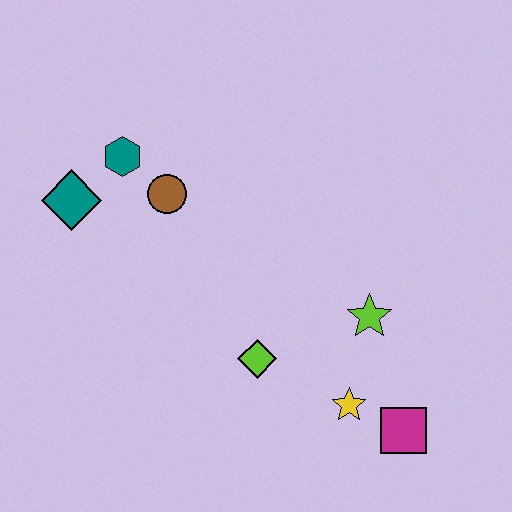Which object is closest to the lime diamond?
The yellow star is closest to the lime diamond.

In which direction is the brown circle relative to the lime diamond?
The brown circle is above the lime diamond.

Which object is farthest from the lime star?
The teal diamond is farthest from the lime star.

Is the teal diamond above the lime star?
Yes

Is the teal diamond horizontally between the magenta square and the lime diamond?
No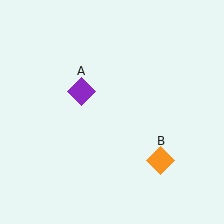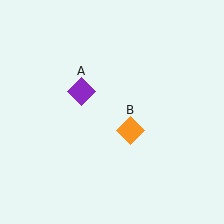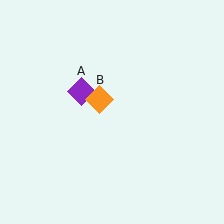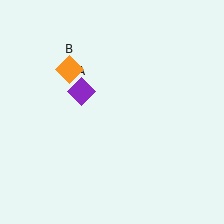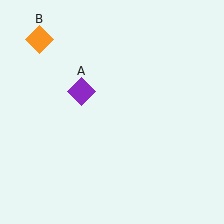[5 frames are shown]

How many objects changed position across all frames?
1 object changed position: orange diamond (object B).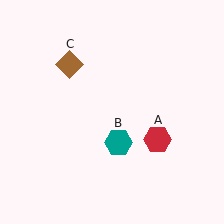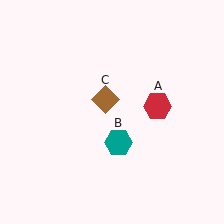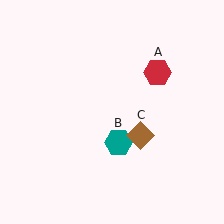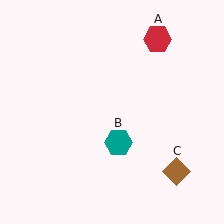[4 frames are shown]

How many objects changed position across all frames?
2 objects changed position: red hexagon (object A), brown diamond (object C).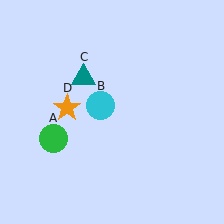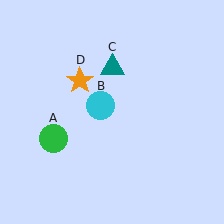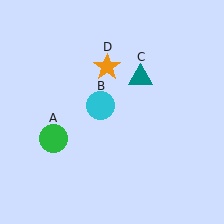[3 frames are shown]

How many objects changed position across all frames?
2 objects changed position: teal triangle (object C), orange star (object D).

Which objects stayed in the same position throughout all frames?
Green circle (object A) and cyan circle (object B) remained stationary.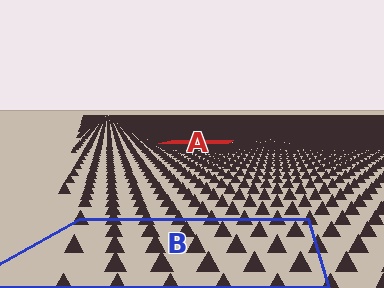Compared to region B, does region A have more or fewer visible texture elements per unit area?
Region A has more texture elements per unit area — they are packed more densely because it is farther away.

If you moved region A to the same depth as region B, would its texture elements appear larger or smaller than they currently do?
They would appear larger. At a closer depth, the same texture elements are projected at a bigger on-screen size.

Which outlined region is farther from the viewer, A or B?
Region A is farther from the viewer — the texture elements inside it appear smaller and more densely packed.